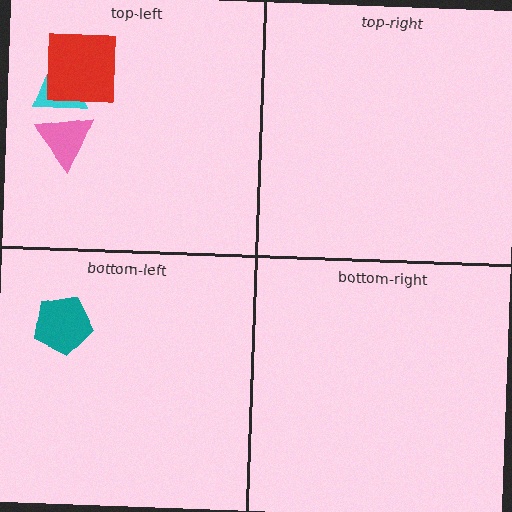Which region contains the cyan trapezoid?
The top-left region.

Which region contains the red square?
The top-left region.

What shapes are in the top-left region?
The pink triangle, the cyan trapezoid, the red square.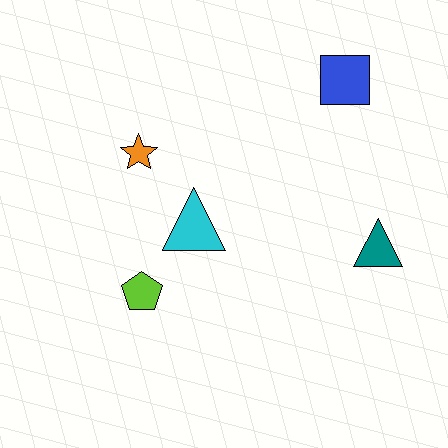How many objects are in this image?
There are 5 objects.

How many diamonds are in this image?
There are no diamonds.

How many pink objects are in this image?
There are no pink objects.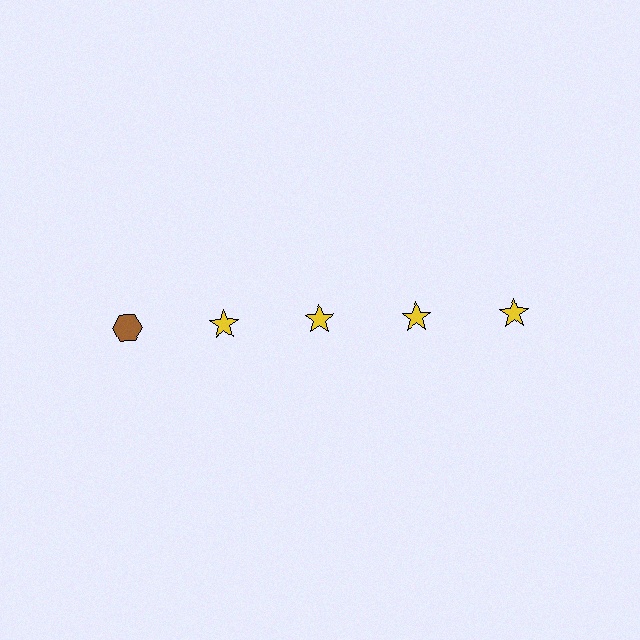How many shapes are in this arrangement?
There are 5 shapes arranged in a grid pattern.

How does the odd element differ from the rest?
It differs in both color (brown instead of yellow) and shape (hexagon instead of star).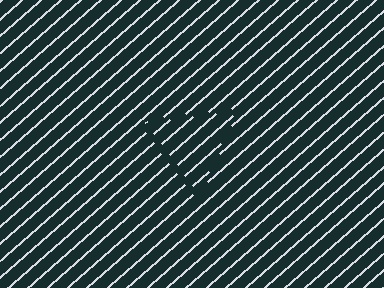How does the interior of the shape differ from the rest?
The interior of the shape contains the same grating, shifted by half a period — the contour is defined by the phase discontinuity where line-ends from the inner and outer gratings abut.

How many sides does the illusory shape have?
3 sides — the line-ends trace a triangle.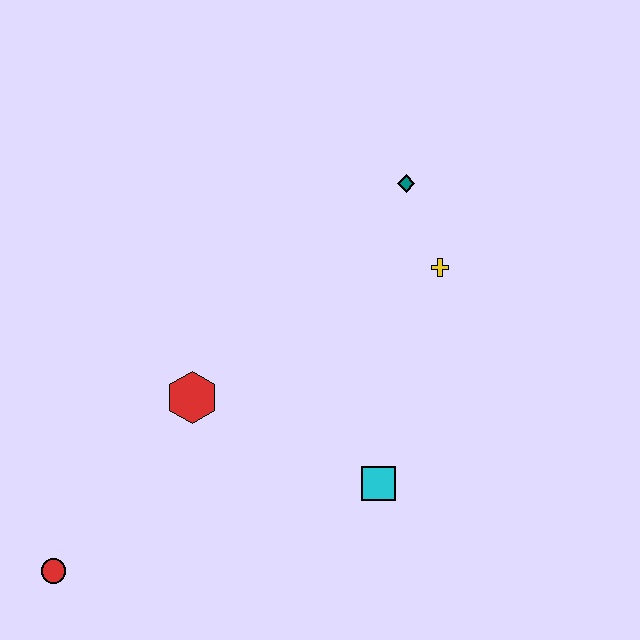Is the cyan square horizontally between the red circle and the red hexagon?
No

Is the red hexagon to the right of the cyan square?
No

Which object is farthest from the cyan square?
The red circle is farthest from the cyan square.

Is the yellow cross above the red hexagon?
Yes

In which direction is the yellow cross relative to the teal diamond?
The yellow cross is below the teal diamond.